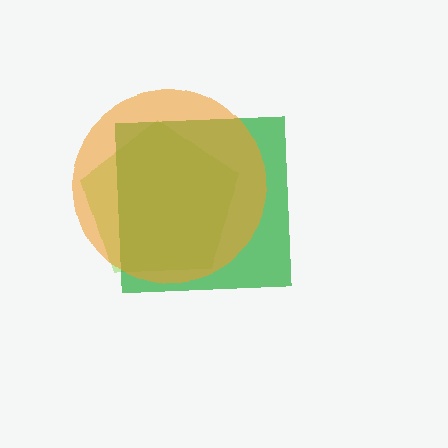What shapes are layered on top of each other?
The layered shapes are: a lime pentagon, a green square, an orange circle.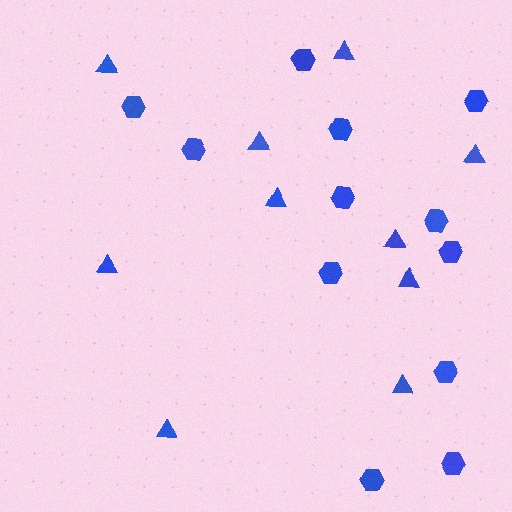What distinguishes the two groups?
There are 2 groups: one group of triangles (10) and one group of hexagons (12).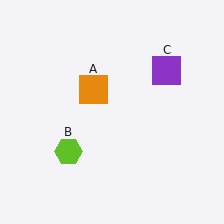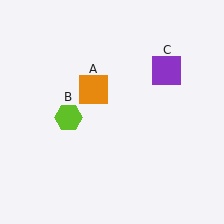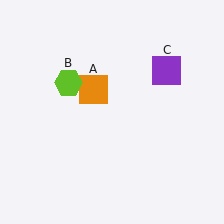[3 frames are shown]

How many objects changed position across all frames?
1 object changed position: lime hexagon (object B).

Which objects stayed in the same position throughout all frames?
Orange square (object A) and purple square (object C) remained stationary.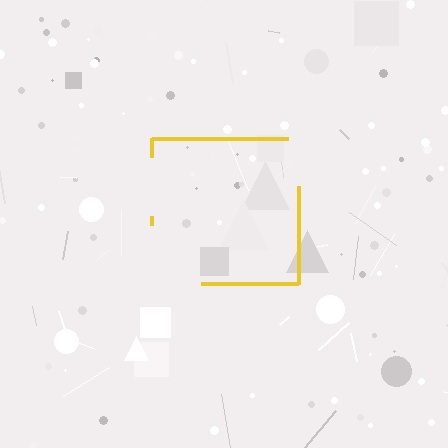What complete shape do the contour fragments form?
The contour fragments form a square.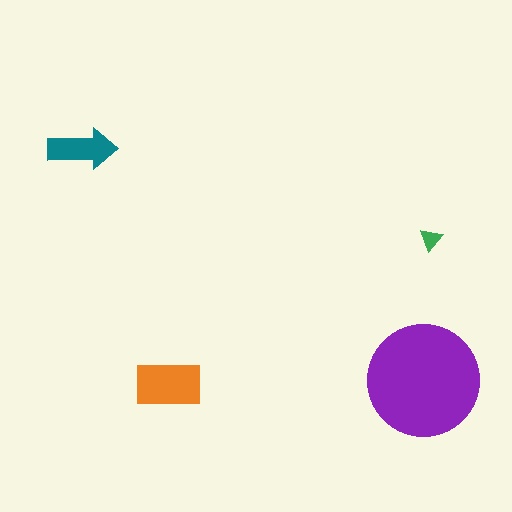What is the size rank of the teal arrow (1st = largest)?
3rd.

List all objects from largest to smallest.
The purple circle, the orange rectangle, the teal arrow, the green triangle.